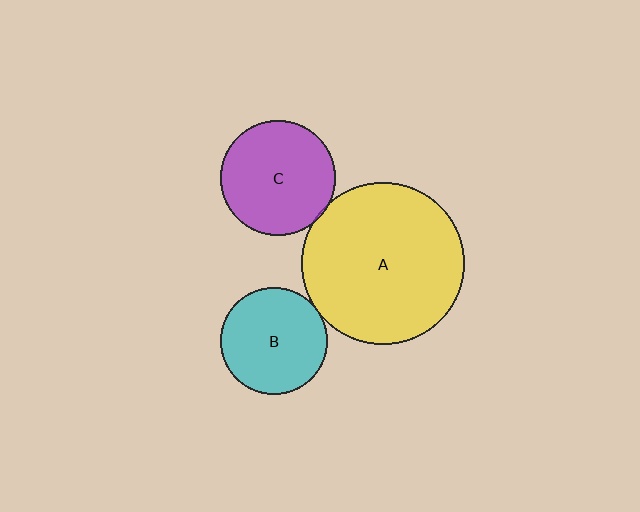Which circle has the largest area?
Circle A (yellow).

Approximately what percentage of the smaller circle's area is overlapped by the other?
Approximately 5%.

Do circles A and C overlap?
Yes.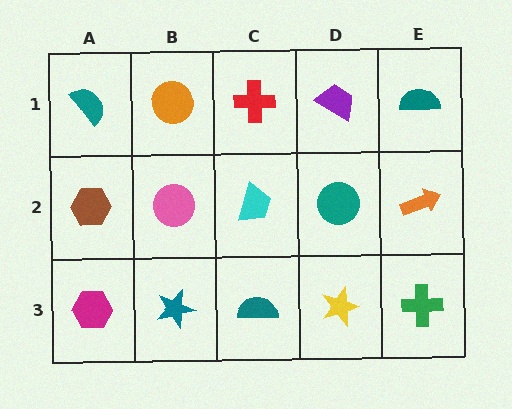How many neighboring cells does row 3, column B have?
3.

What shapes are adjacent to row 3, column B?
A pink circle (row 2, column B), a magenta hexagon (row 3, column A), a teal semicircle (row 3, column C).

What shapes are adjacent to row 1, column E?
An orange arrow (row 2, column E), a purple trapezoid (row 1, column D).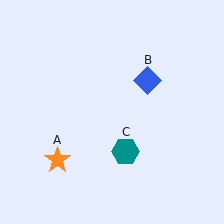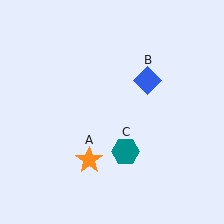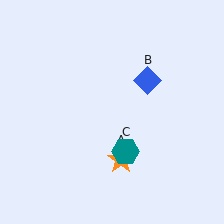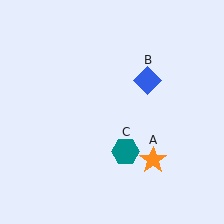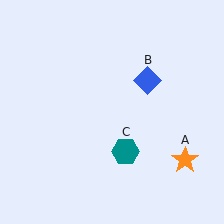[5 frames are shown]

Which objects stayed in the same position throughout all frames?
Blue diamond (object B) and teal hexagon (object C) remained stationary.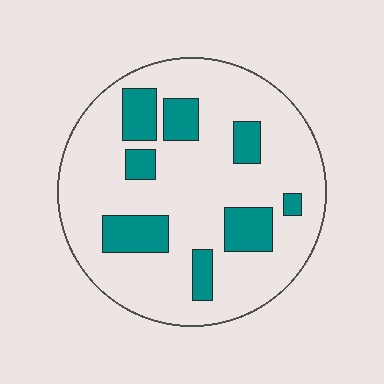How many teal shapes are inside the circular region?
8.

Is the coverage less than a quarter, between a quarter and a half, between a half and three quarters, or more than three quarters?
Less than a quarter.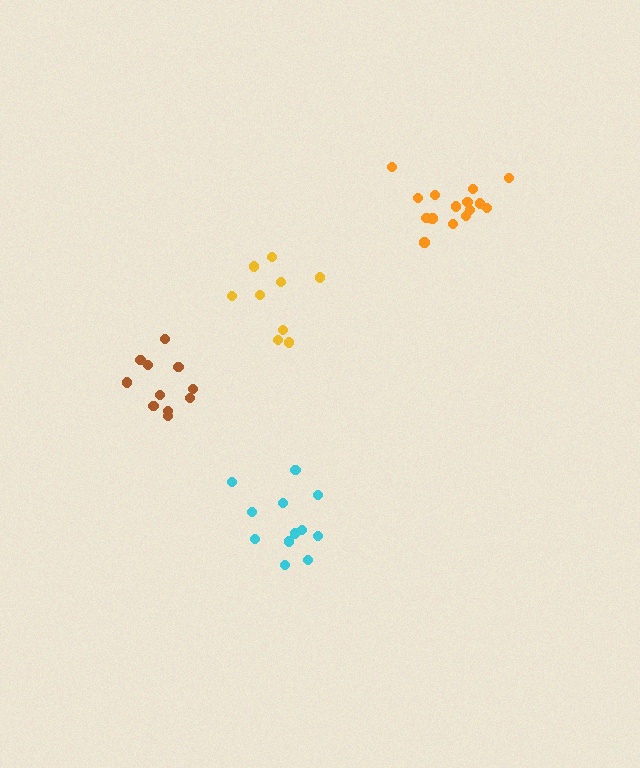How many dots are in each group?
Group 1: 15 dots, Group 2: 12 dots, Group 3: 9 dots, Group 4: 11 dots (47 total).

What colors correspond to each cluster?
The clusters are colored: orange, cyan, yellow, brown.